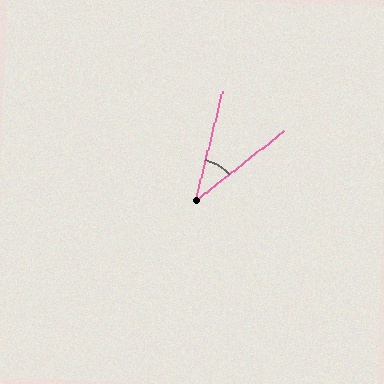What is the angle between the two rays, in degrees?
Approximately 38 degrees.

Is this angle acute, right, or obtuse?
It is acute.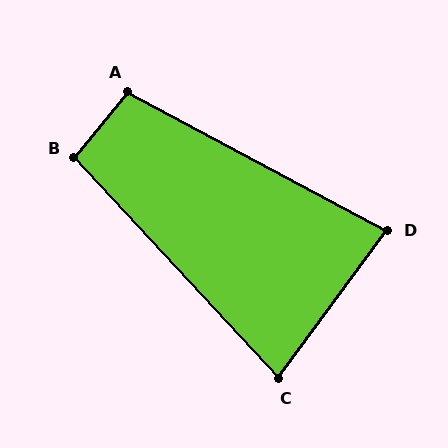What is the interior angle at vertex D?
Approximately 82 degrees (acute).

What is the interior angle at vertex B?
Approximately 98 degrees (obtuse).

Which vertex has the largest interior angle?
A, at approximately 101 degrees.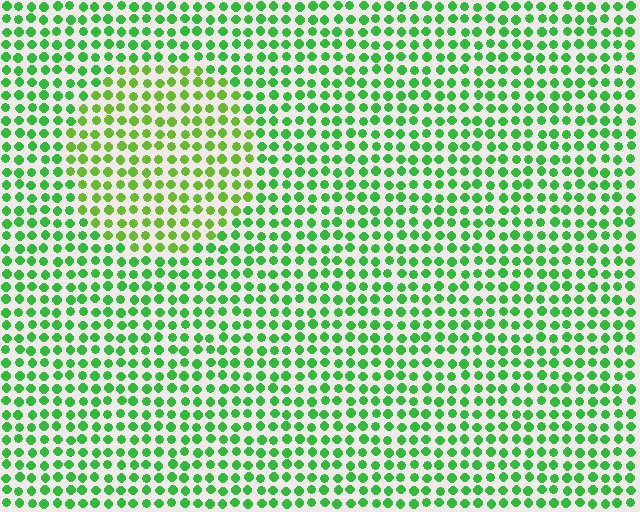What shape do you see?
I see a circle.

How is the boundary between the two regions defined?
The boundary is defined purely by a slight shift in hue (about 29 degrees). Spacing, size, and orientation are identical on both sides.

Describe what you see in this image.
The image is filled with small green elements in a uniform arrangement. A circle-shaped region is visible where the elements are tinted to a slightly different hue, forming a subtle color boundary.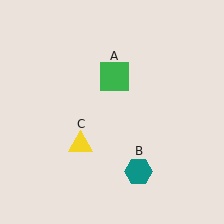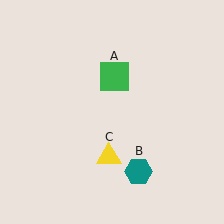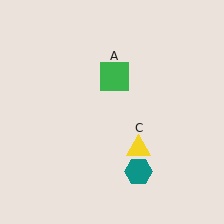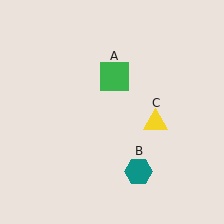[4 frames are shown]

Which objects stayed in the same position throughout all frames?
Green square (object A) and teal hexagon (object B) remained stationary.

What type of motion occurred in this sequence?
The yellow triangle (object C) rotated counterclockwise around the center of the scene.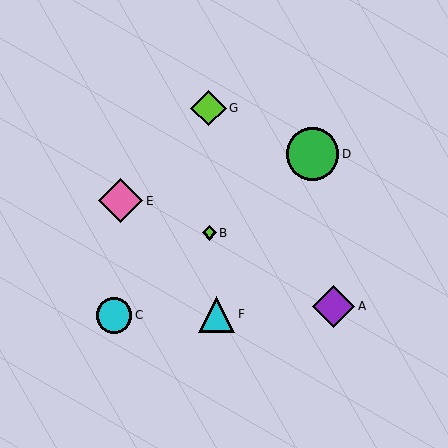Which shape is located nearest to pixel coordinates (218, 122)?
The lime diamond (labeled G) at (208, 108) is nearest to that location.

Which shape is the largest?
The green circle (labeled D) is the largest.